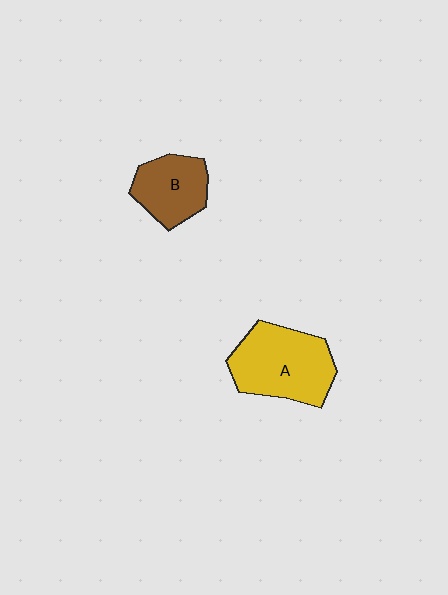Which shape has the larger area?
Shape A (yellow).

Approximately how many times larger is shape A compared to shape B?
Approximately 1.5 times.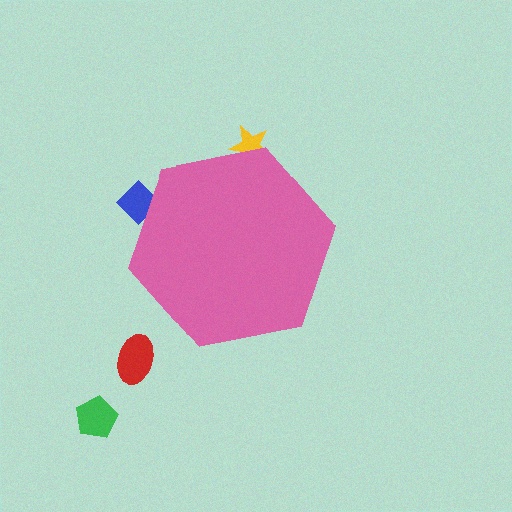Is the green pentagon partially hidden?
No, the green pentagon is fully visible.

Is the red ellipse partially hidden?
No, the red ellipse is fully visible.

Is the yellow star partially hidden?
Yes, the yellow star is partially hidden behind the pink hexagon.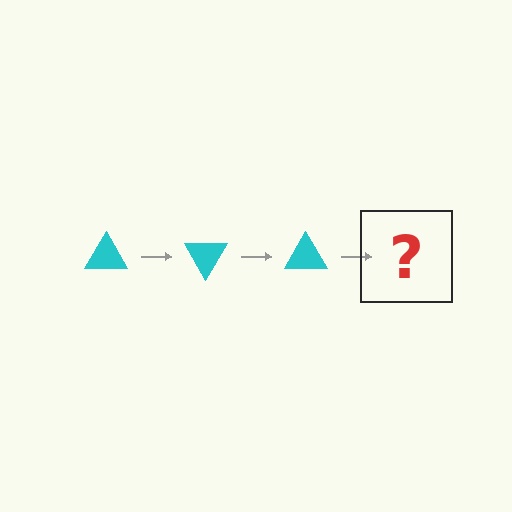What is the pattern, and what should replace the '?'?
The pattern is that the triangle rotates 60 degrees each step. The '?' should be a cyan triangle rotated 180 degrees.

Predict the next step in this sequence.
The next step is a cyan triangle rotated 180 degrees.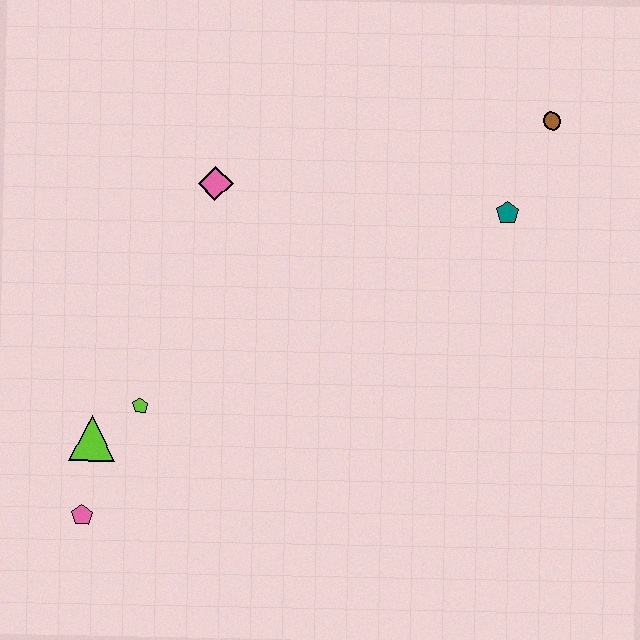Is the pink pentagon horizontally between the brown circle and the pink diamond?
No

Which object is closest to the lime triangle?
The lime pentagon is closest to the lime triangle.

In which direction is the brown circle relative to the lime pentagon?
The brown circle is to the right of the lime pentagon.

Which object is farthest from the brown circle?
The pink pentagon is farthest from the brown circle.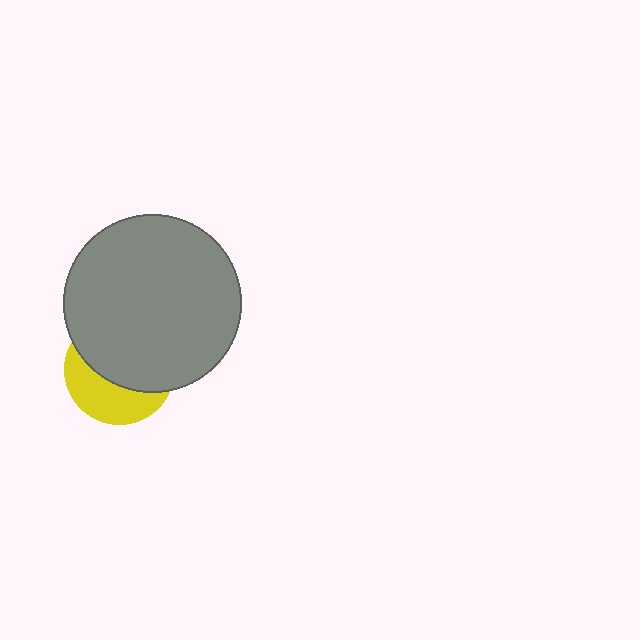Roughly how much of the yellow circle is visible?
A small part of it is visible (roughly 39%).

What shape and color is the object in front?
The object in front is a gray circle.